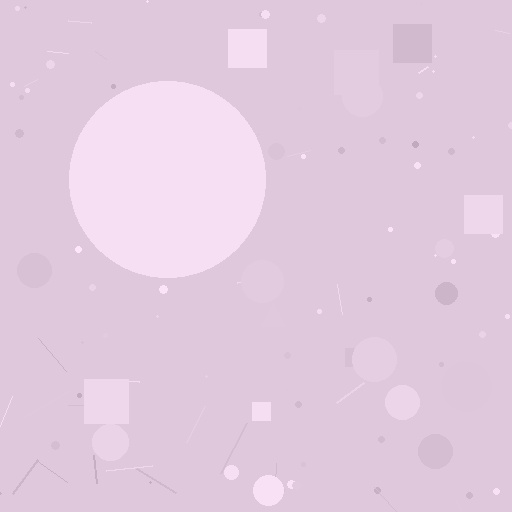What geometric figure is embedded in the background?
A circle is embedded in the background.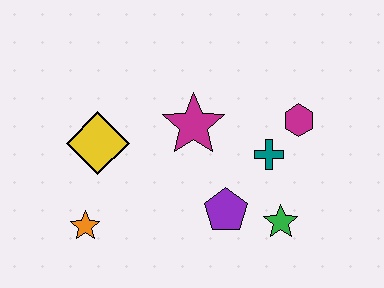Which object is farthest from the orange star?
The magenta hexagon is farthest from the orange star.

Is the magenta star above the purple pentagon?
Yes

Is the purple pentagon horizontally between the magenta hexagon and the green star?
No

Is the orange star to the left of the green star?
Yes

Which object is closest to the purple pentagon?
The green star is closest to the purple pentagon.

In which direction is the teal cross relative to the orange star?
The teal cross is to the right of the orange star.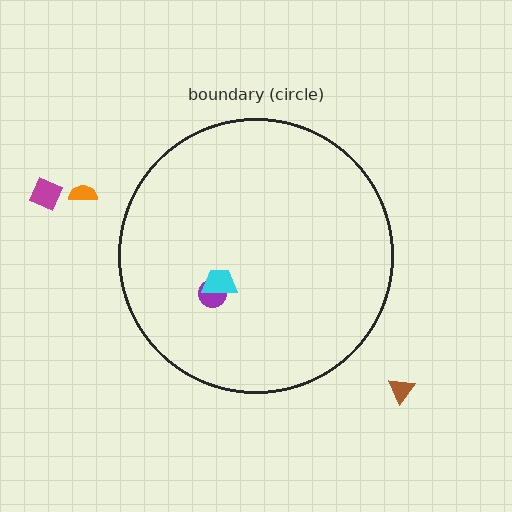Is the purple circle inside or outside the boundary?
Inside.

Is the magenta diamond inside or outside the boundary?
Outside.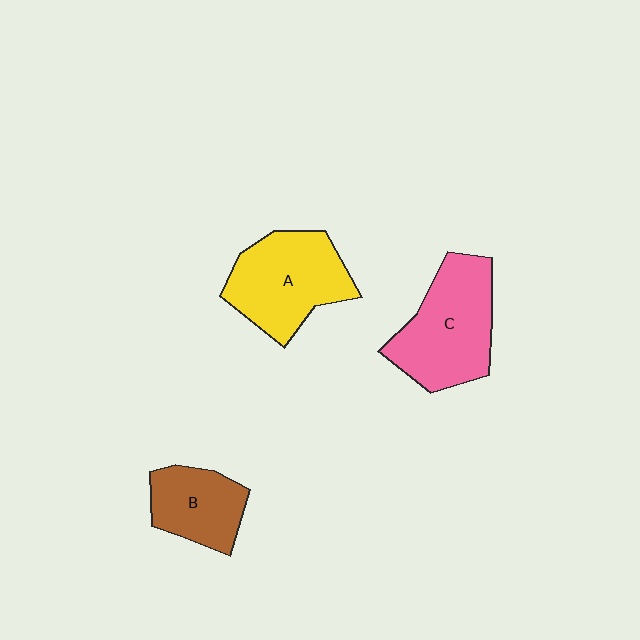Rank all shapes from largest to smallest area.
From largest to smallest: C (pink), A (yellow), B (brown).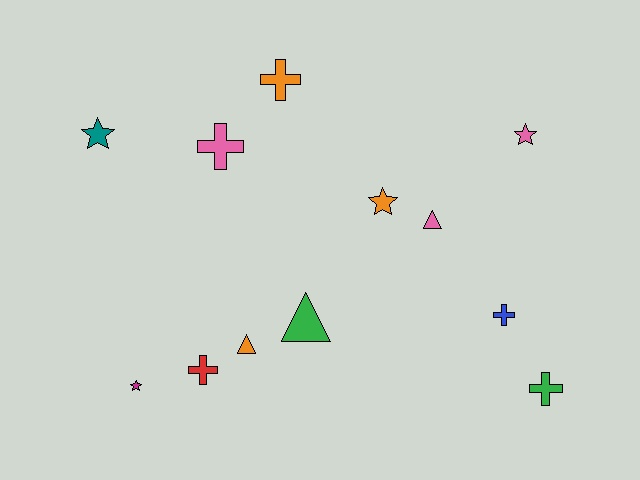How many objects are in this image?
There are 12 objects.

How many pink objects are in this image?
There are 3 pink objects.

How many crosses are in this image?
There are 5 crosses.